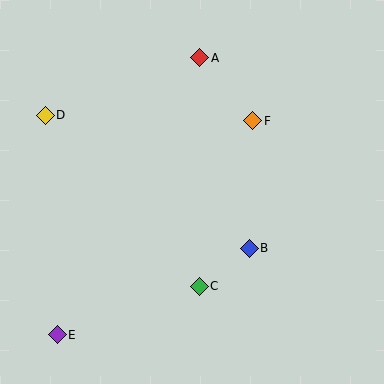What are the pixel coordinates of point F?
Point F is at (253, 121).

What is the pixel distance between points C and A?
The distance between C and A is 228 pixels.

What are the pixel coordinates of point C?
Point C is at (199, 286).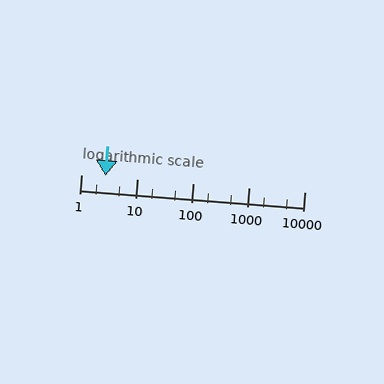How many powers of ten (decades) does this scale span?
The scale spans 4 decades, from 1 to 10000.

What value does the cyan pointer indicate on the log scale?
The pointer indicates approximately 2.7.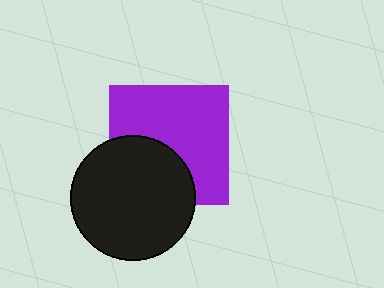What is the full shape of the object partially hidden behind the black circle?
The partially hidden object is a purple square.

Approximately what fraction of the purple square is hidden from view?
Roughly 36% of the purple square is hidden behind the black circle.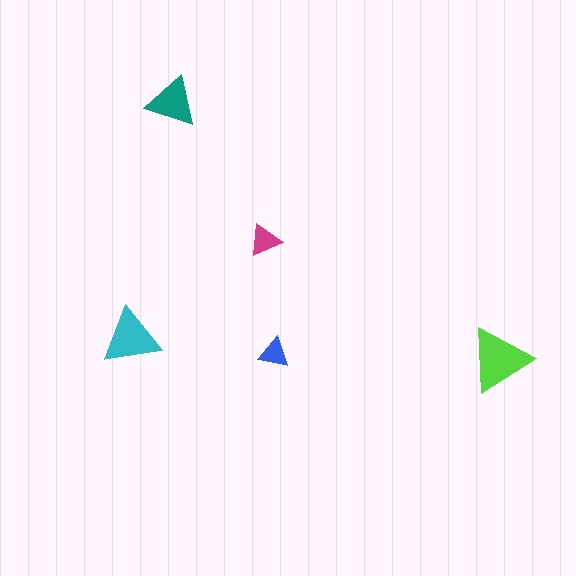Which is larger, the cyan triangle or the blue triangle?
The cyan one.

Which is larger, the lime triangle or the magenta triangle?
The lime one.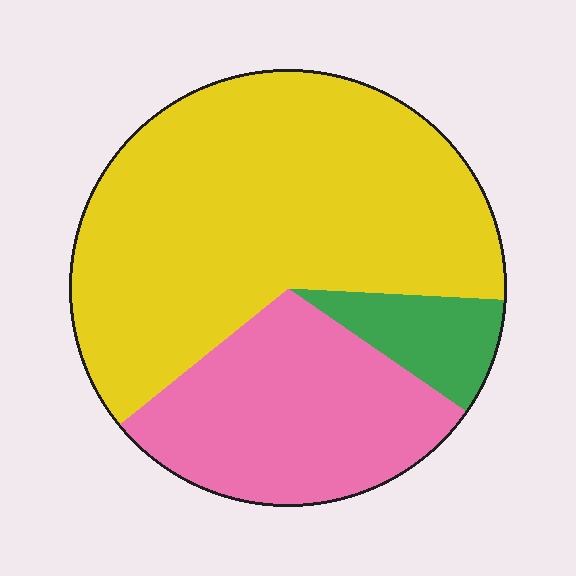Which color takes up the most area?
Yellow, at roughly 60%.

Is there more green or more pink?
Pink.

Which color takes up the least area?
Green, at roughly 10%.